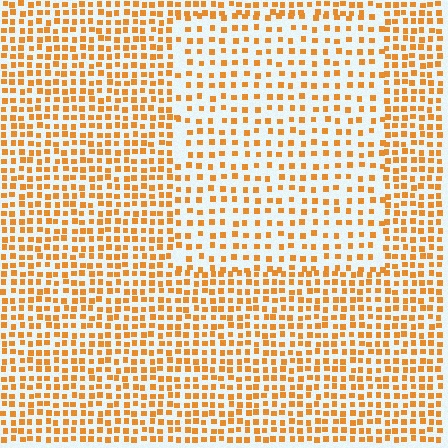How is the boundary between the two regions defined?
The boundary is defined by a change in element density (approximately 1.7x ratio). All elements are the same color, size, and shape.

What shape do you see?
I see a rectangle.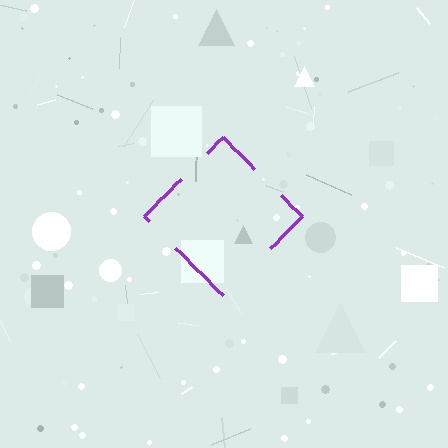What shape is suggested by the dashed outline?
The dashed outline suggests a diamond.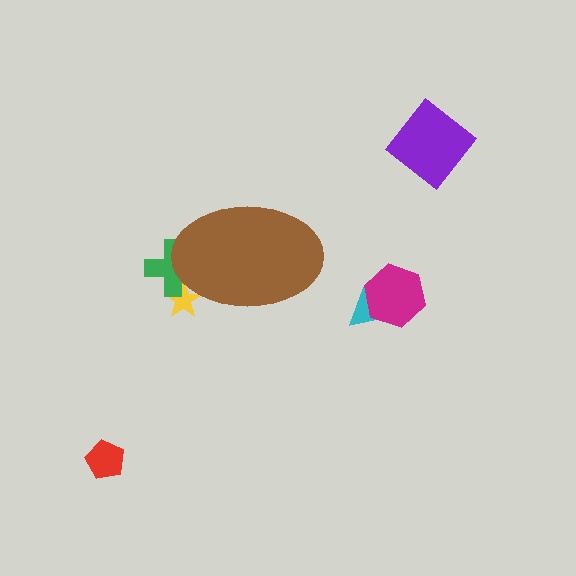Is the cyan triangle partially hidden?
No, the cyan triangle is fully visible.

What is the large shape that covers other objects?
A brown ellipse.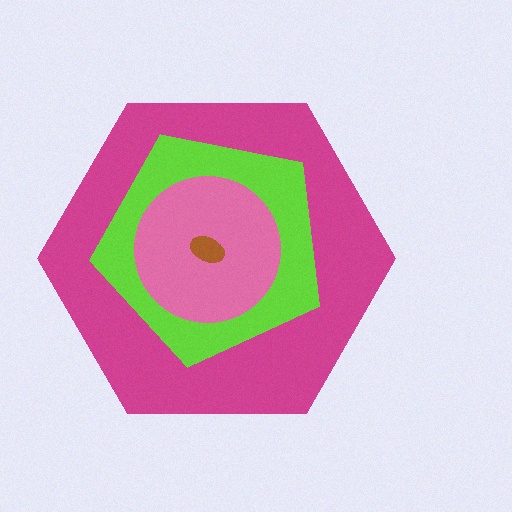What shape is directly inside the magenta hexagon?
The lime pentagon.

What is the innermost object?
The brown ellipse.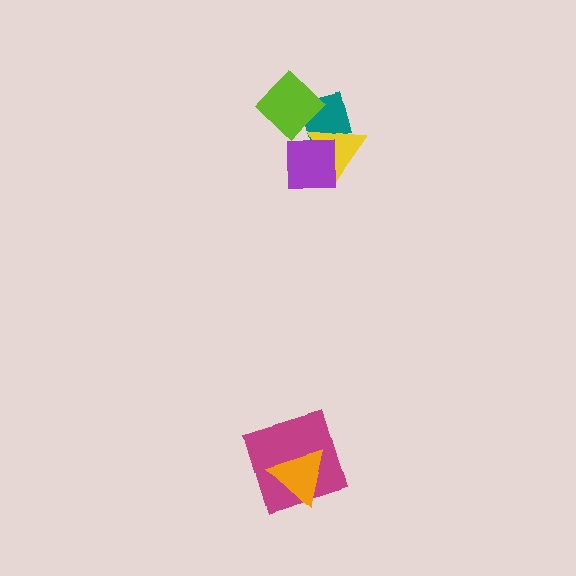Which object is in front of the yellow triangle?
The purple square is in front of the yellow triangle.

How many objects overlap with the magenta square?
1 object overlaps with the magenta square.